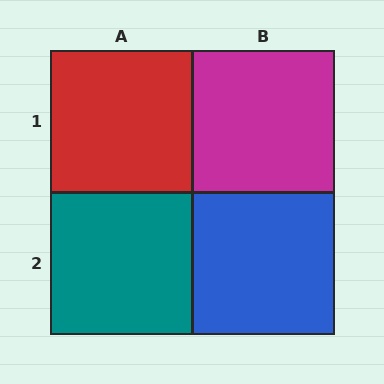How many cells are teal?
1 cell is teal.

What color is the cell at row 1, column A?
Red.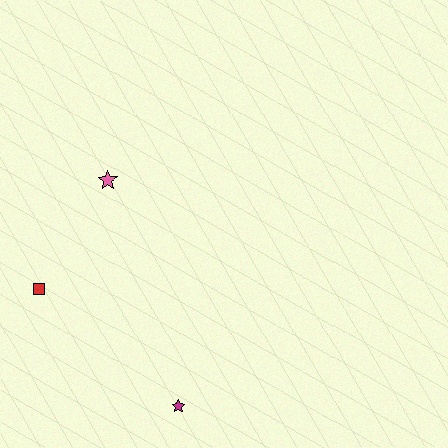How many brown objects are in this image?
There are no brown objects.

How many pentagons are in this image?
There are no pentagons.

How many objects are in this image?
There are 3 objects.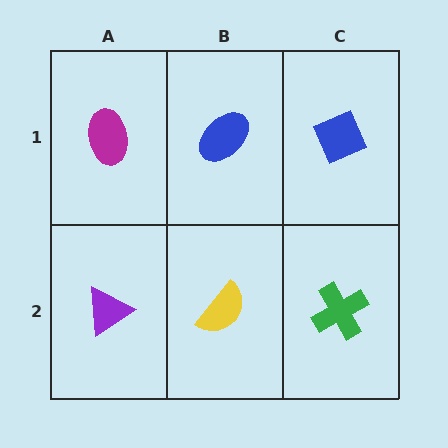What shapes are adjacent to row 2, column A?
A magenta ellipse (row 1, column A), a yellow semicircle (row 2, column B).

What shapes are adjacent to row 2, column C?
A blue diamond (row 1, column C), a yellow semicircle (row 2, column B).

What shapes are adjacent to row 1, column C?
A green cross (row 2, column C), a blue ellipse (row 1, column B).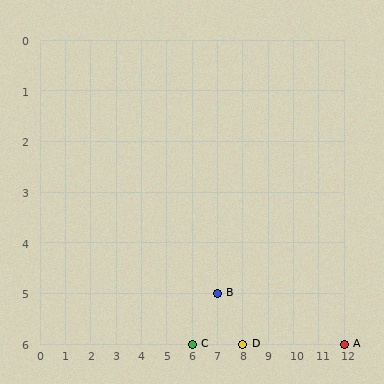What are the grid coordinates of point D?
Point D is at grid coordinates (8, 6).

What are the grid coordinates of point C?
Point C is at grid coordinates (6, 6).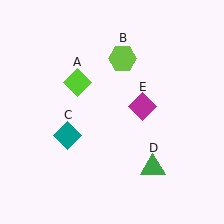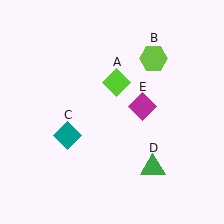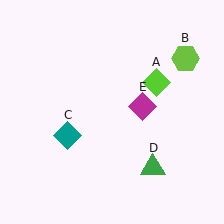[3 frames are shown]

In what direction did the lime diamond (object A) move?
The lime diamond (object A) moved right.